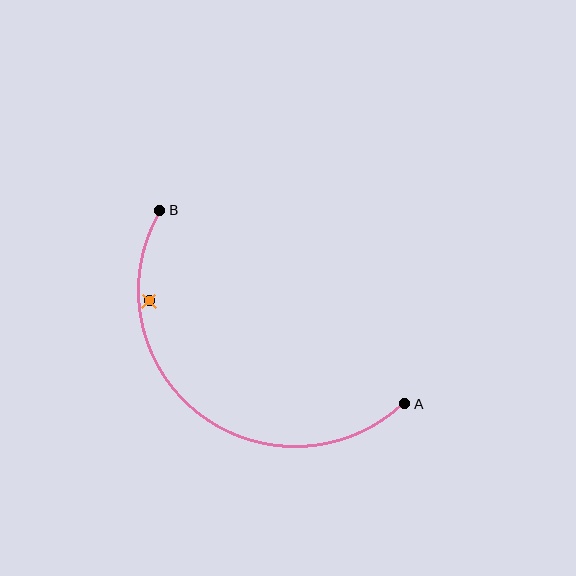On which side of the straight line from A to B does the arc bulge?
The arc bulges below and to the left of the straight line connecting A and B.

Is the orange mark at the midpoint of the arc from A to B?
No — the orange mark does not lie on the arc at all. It sits slightly inside the curve.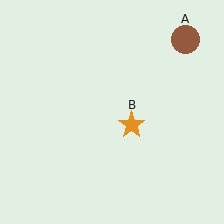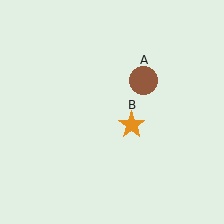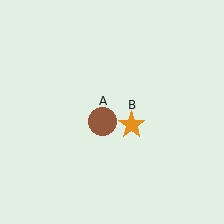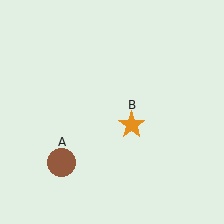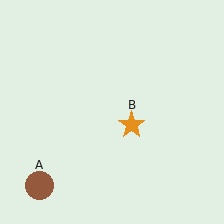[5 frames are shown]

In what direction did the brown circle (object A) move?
The brown circle (object A) moved down and to the left.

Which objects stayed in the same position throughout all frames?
Orange star (object B) remained stationary.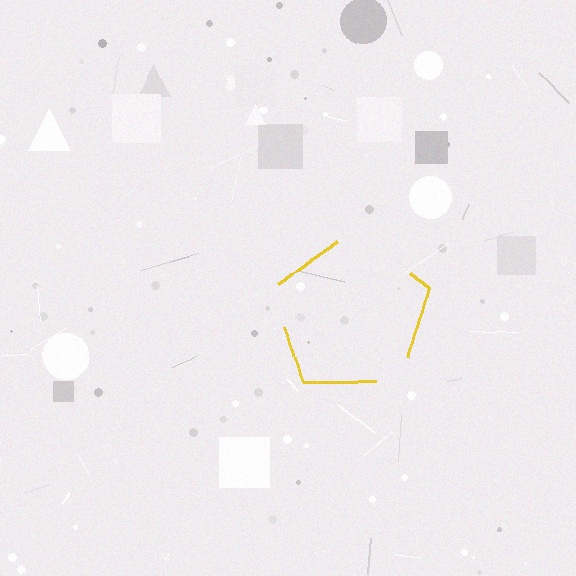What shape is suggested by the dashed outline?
The dashed outline suggests a pentagon.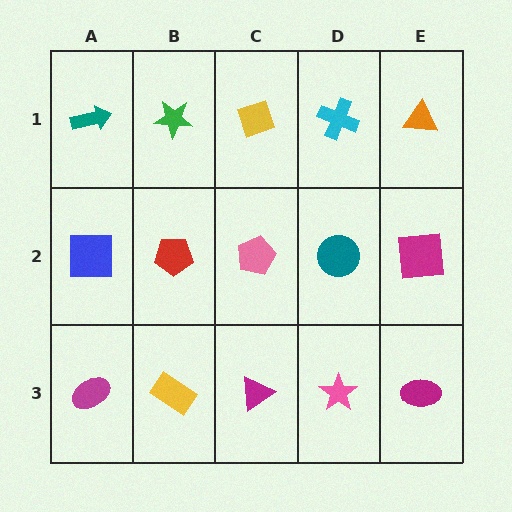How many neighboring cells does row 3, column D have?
3.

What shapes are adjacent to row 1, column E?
A magenta square (row 2, column E), a cyan cross (row 1, column D).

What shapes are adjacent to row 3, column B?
A red pentagon (row 2, column B), a magenta ellipse (row 3, column A), a magenta triangle (row 3, column C).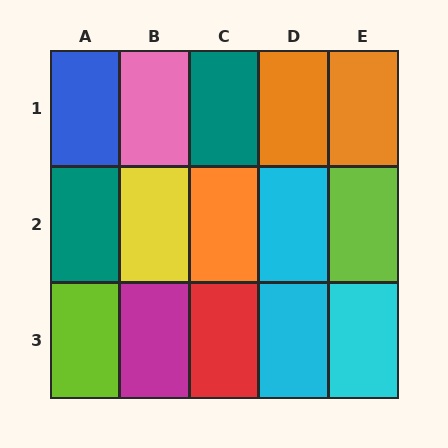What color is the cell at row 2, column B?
Yellow.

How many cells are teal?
2 cells are teal.